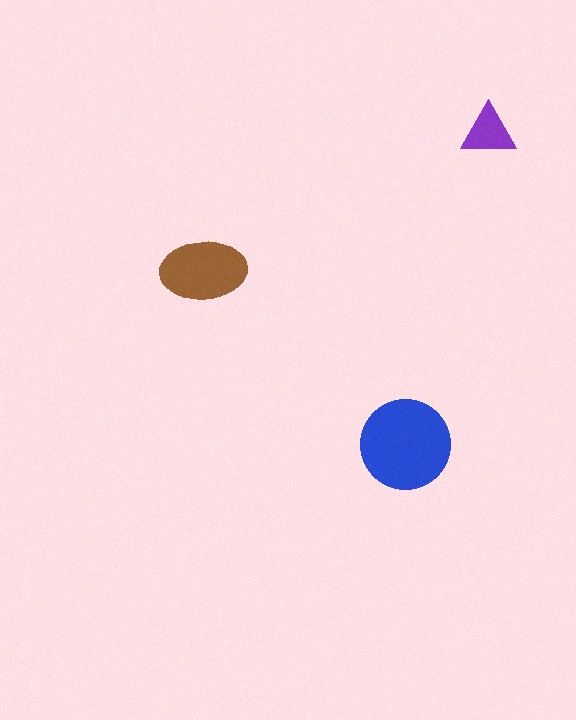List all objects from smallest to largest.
The purple triangle, the brown ellipse, the blue circle.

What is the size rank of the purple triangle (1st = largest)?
3rd.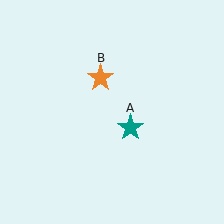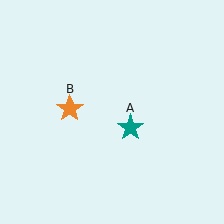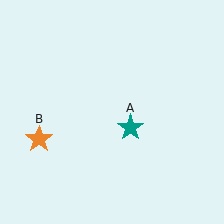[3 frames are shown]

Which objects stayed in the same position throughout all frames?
Teal star (object A) remained stationary.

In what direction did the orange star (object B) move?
The orange star (object B) moved down and to the left.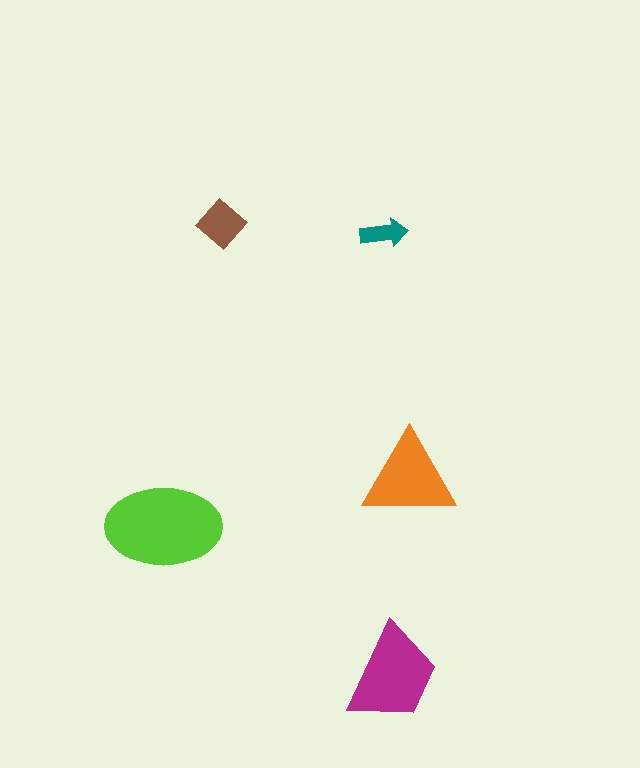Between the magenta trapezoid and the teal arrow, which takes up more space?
The magenta trapezoid.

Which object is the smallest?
The teal arrow.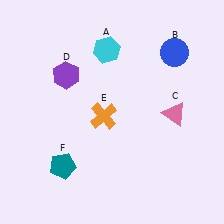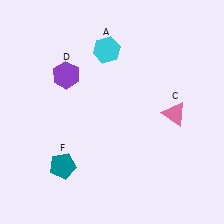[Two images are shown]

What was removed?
The blue circle (B), the orange cross (E) were removed in Image 2.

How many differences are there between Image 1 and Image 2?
There are 2 differences between the two images.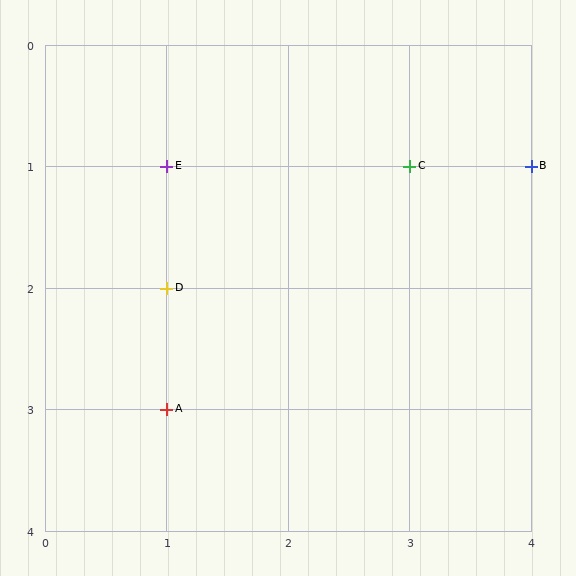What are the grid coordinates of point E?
Point E is at grid coordinates (1, 1).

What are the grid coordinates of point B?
Point B is at grid coordinates (4, 1).